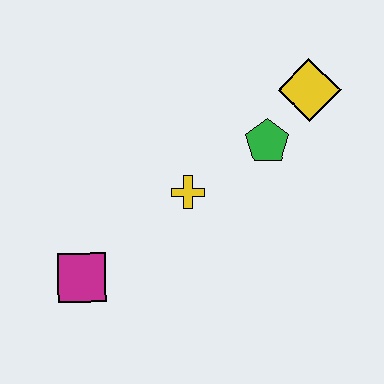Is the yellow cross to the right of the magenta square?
Yes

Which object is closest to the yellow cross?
The green pentagon is closest to the yellow cross.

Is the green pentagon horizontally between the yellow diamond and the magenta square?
Yes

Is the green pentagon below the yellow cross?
No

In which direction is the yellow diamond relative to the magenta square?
The yellow diamond is to the right of the magenta square.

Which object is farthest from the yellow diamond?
The magenta square is farthest from the yellow diamond.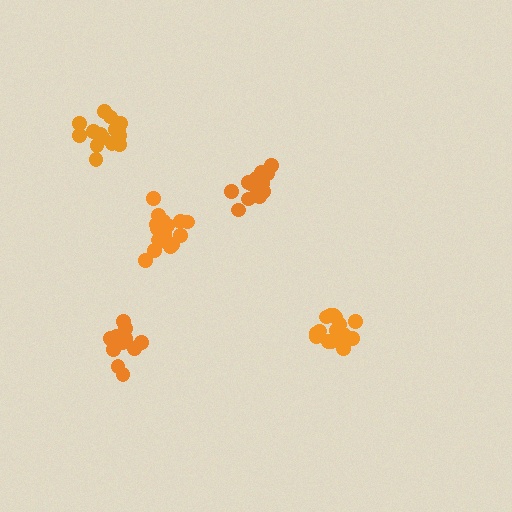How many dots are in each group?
Group 1: 15 dots, Group 2: 12 dots, Group 3: 16 dots, Group 4: 18 dots, Group 5: 15 dots (76 total).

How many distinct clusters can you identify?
There are 5 distinct clusters.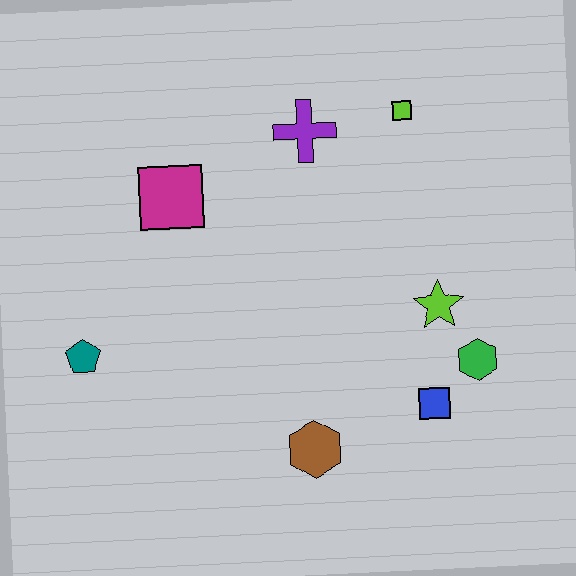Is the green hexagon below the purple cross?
Yes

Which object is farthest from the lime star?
The teal pentagon is farthest from the lime star.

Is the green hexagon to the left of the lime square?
No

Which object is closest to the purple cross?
The lime square is closest to the purple cross.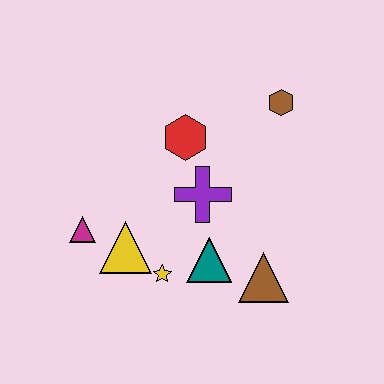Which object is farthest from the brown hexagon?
The magenta triangle is farthest from the brown hexagon.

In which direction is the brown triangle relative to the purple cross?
The brown triangle is below the purple cross.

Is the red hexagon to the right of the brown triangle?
No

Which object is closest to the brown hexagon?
The red hexagon is closest to the brown hexagon.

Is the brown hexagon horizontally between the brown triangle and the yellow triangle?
No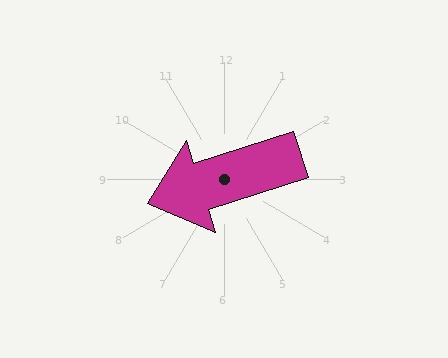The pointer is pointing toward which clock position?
Roughly 8 o'clock.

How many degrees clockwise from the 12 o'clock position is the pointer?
Approximately 252 degrees.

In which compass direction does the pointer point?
West.